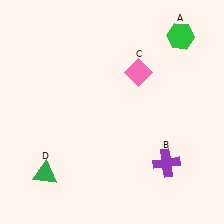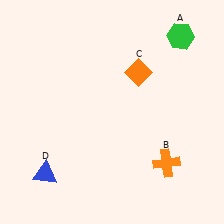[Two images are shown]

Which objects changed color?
B changed from purple to orange. C changed from pink to orange. D changed from green to blue.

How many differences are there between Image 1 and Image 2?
There are 3 differences between the two images.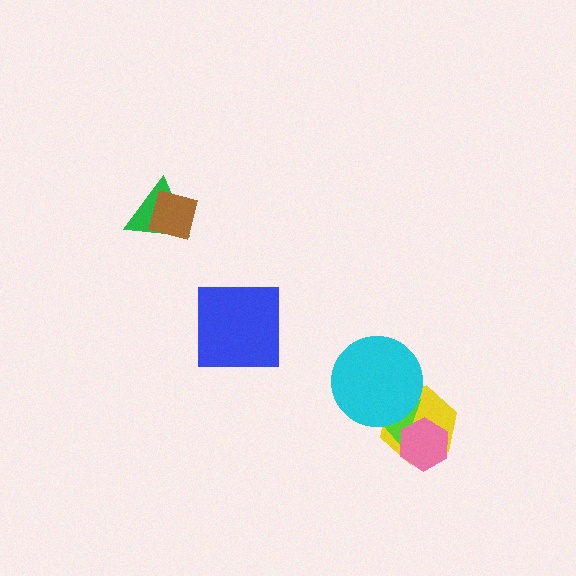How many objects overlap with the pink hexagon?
2 objects overlap with the pink hexagon.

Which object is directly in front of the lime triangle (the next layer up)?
The pink hexagon is directly in front of the lime triangle.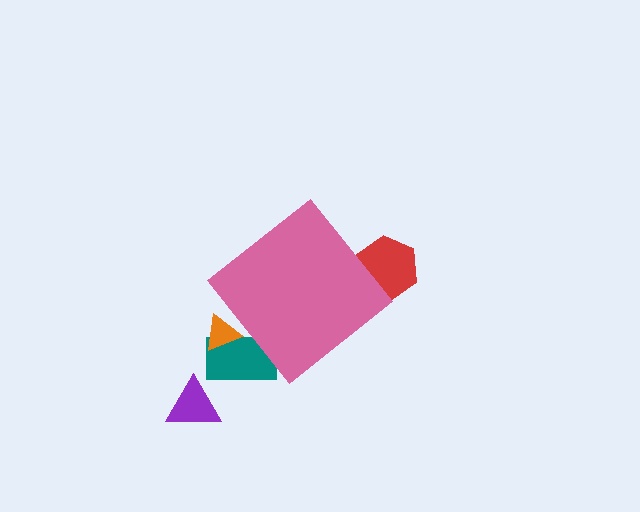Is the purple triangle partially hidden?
No, the purple triangle is fully visible.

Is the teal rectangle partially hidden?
Yes, the teal rectangle is partially hidden behind the pink diamond.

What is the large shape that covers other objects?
A pink diamond.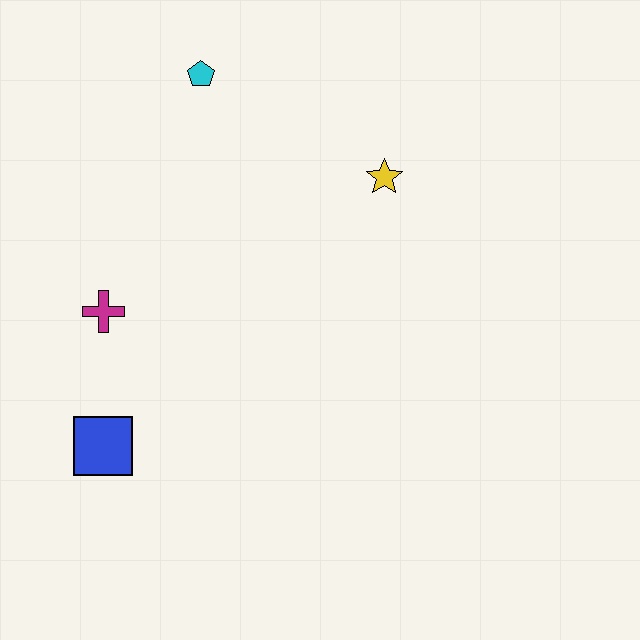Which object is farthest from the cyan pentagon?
The blue square is farthest from the cyan pentagon.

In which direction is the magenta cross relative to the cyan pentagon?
The magenta cross is below the cyan pentagon.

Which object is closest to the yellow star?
The cyan pentagon is closest to the yellow star.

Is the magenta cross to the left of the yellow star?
Yes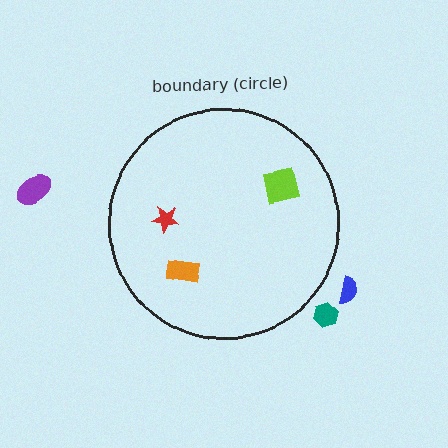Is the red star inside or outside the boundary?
Inside.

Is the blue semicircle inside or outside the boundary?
Outside.